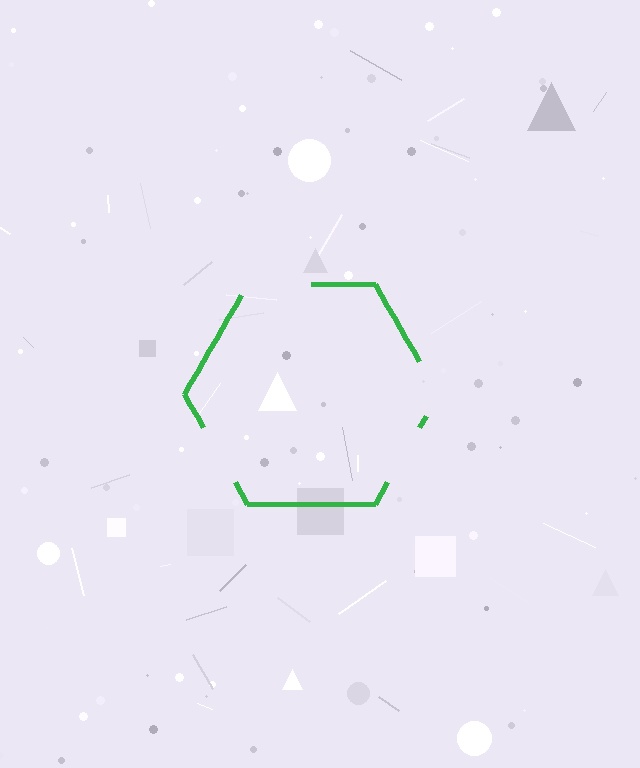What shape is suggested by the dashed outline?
The dashed outline suggests a hexagon.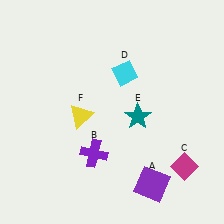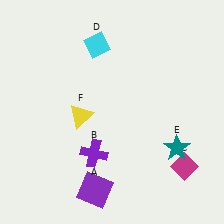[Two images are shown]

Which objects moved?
The objects that moved are: the purple square (A), the cyan diamond (D), the teal star (E).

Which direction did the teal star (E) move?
The teal star (E) moved right.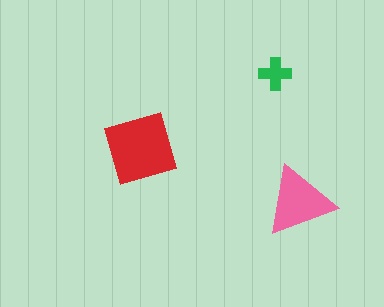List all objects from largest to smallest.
The red diamond, the pink triangle, the green cross.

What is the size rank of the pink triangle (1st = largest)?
2nd.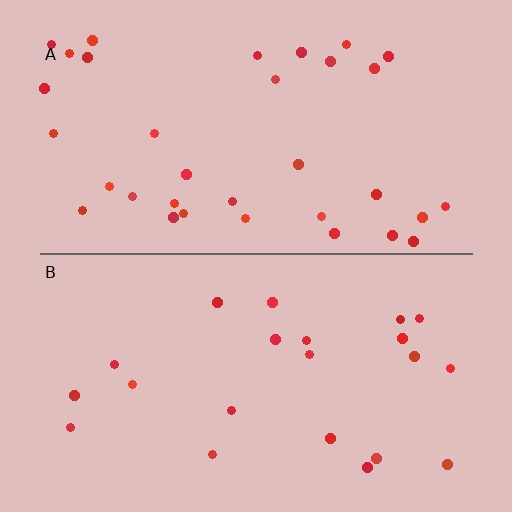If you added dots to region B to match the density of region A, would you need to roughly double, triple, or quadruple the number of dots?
Approximately double.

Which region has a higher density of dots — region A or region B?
A (the top).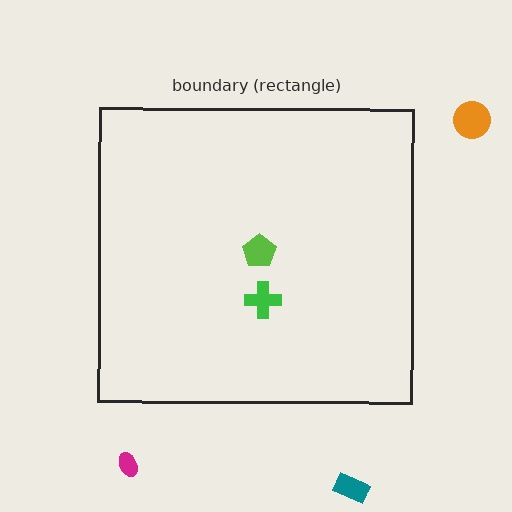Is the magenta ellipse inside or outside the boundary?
Outside.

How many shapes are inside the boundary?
2 inside, 3 outside.